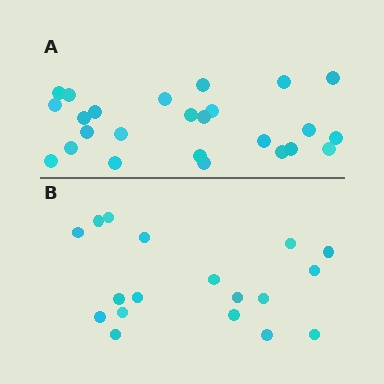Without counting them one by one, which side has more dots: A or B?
Region A (the top region) has more dots.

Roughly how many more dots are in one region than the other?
Region A has roughly 8 or so more dots than region B.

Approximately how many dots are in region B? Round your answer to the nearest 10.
About 20 dots. (The exact count is 18, which rounds to 20.)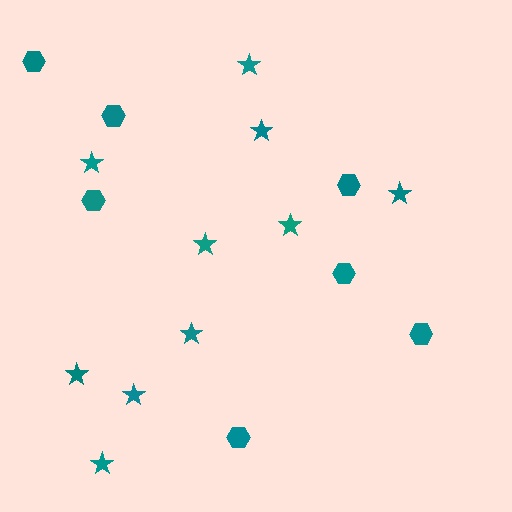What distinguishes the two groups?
There are 2 groups: one group of stars (10) and one group of hexagons (7).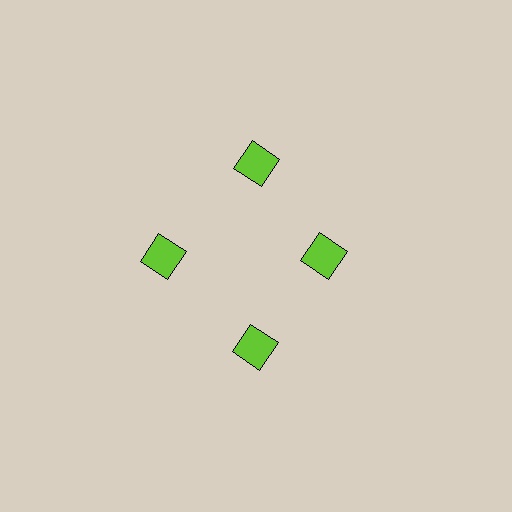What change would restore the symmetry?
The symmetry would be restored by moving it outward, back onto the ring so that all 4 squares sit at equal angles and equal distance from the center.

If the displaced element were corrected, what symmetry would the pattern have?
It would have 4-fold rotational symmetry — the pattern would map onto itself every 90 degrees.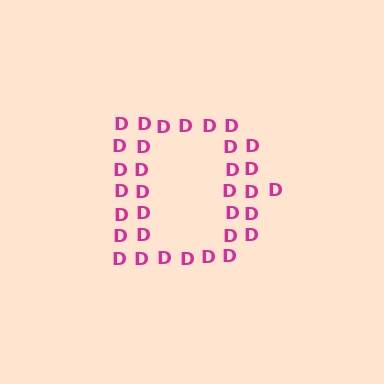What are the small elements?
The small elements are letter D's.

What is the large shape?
The large shape is the letter D.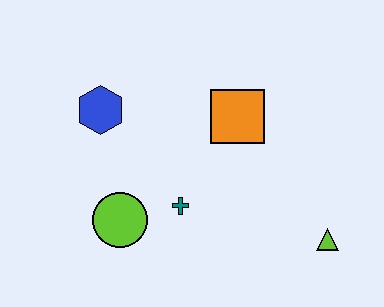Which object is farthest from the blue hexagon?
The lime triangle is farthest from the blue hexagon.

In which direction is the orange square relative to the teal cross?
The orange square is above the teal cross.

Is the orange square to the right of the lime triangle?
No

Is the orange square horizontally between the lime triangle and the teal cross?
Yes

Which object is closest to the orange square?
The teal cross is closest to the orange square.